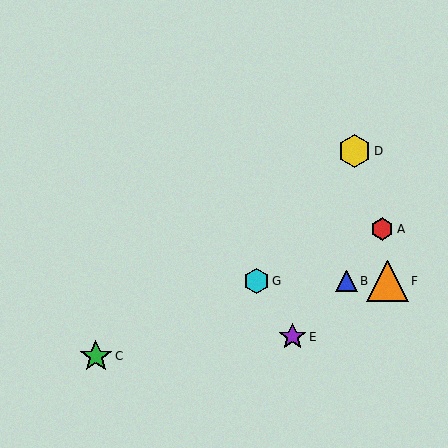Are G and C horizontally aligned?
No, G is at y≈281 and C is at y≈356.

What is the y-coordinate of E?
Object E is at y≈337.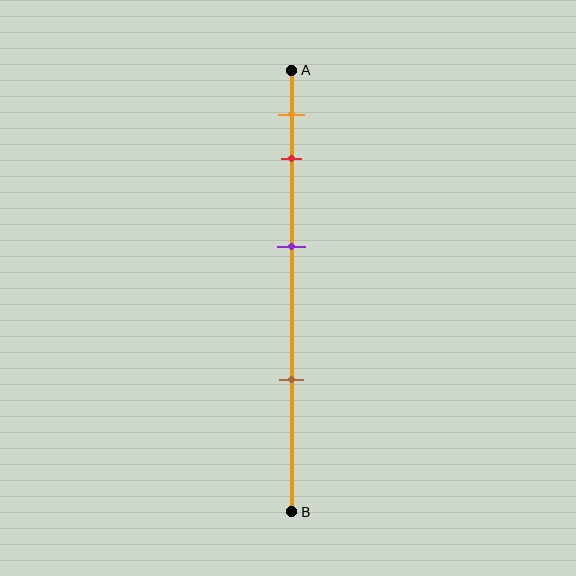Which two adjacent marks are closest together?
The orange and red marks are the closest adjacent pair.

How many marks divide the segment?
There are 4 marks dividing the segment.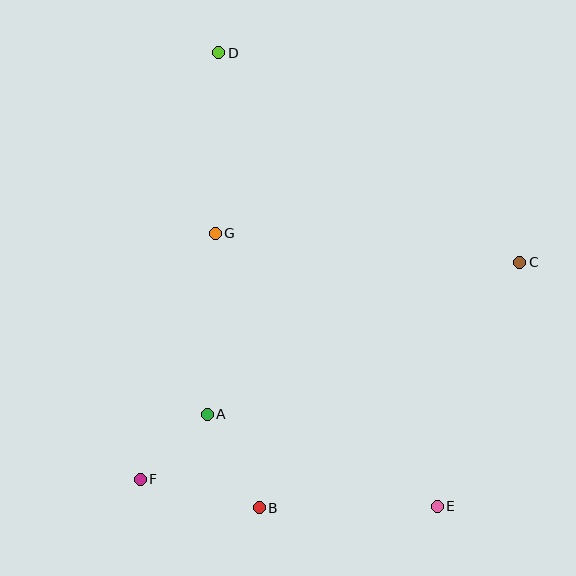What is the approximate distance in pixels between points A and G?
The distance between A and G is approximately 182 pixels.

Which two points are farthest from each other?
Points D and E are farthest from each other.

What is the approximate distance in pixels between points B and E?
The distance between B and E is approximately 178 pixels.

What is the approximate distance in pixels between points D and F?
The distance between D and F is approximately 434 pixels.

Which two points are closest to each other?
Points A and F are closest to each other.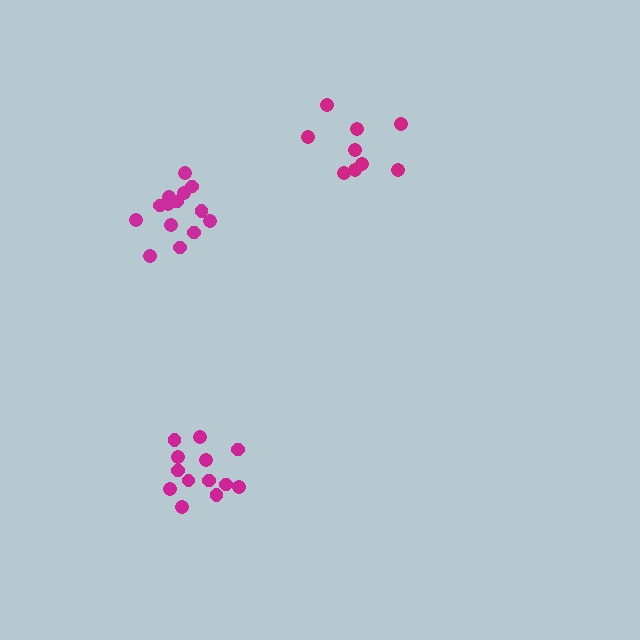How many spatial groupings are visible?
There are 3 spatial groupings.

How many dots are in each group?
Group 1: 13 dots, Group 2: 14 dots, Group 3: 9 dots (36 total).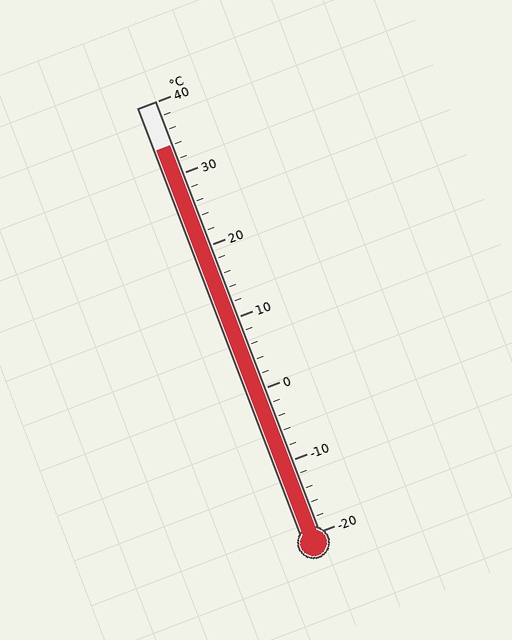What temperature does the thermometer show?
The thermometer shows approximately 34°C.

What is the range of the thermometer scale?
The thermometer scale ranges from -20°C to 40°C.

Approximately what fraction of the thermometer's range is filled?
The thermometer is filled to approximately 90% of its range.